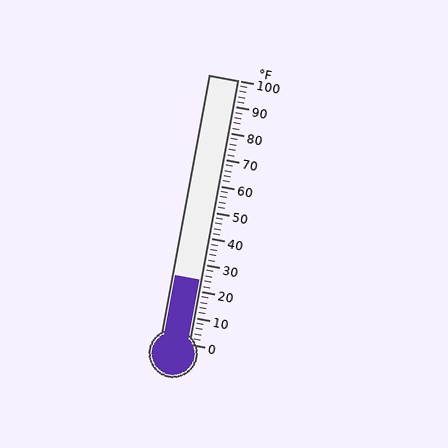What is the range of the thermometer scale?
The thermometer scale ranges from 0°F to 100°F.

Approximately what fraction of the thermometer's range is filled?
The thermometer is filled to approximately 25% of its range.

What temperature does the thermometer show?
The thermometer shows approximately 24°F.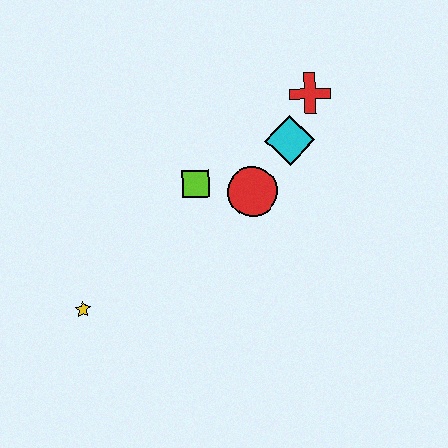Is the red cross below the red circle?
No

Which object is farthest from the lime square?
The yellow star is farthest from the lime square.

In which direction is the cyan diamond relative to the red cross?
The cyan diamond is below the red cross.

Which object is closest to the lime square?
The red circle is closest to the lime square.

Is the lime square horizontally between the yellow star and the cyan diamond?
Yes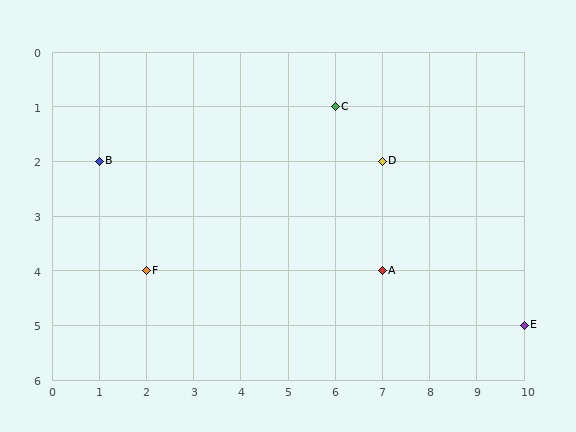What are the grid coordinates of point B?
Point B is at grid coordinates (1, 2).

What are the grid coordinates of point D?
Point D is at grid coordinates (7, 2).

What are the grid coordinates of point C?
Point C is at grid coordinates (6, 1).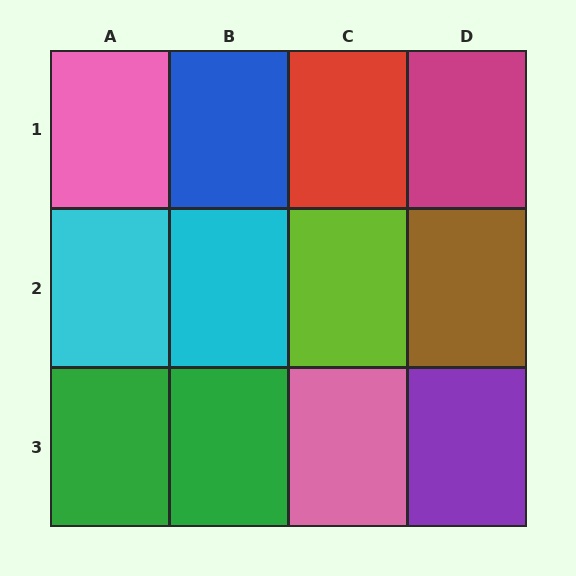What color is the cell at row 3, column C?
Pink.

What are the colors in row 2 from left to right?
Cyan, cyan, lime, brown.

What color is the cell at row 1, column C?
Red.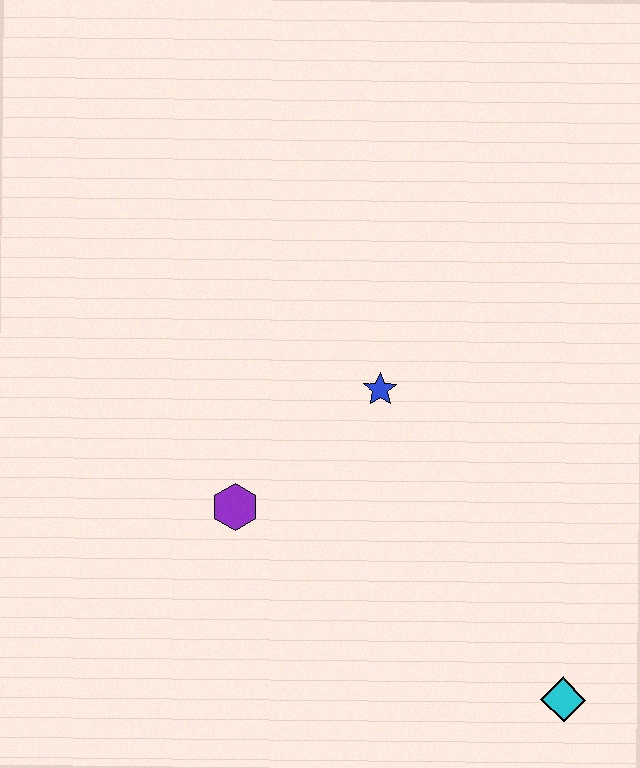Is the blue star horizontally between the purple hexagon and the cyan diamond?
Yes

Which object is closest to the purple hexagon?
The blue star is closest to the purple hexagon.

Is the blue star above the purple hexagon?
Yes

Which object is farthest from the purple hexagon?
The cyan diamond is farthest from the purple hexagon.